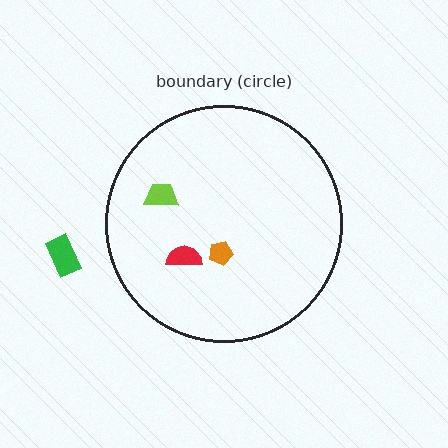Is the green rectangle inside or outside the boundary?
Outside.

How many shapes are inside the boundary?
3 inside, 1 outside.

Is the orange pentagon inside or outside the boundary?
Inside.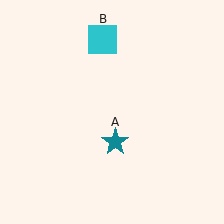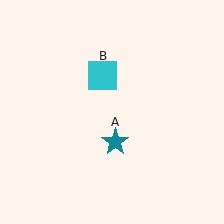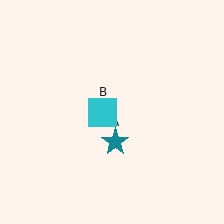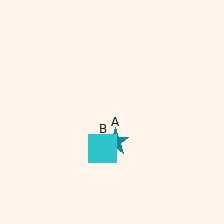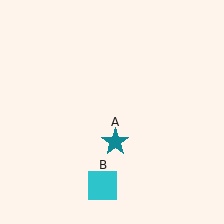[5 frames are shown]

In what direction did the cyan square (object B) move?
The cyan square (object B) moved down.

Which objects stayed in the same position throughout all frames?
Teal star (object A) remained stationary.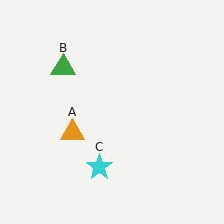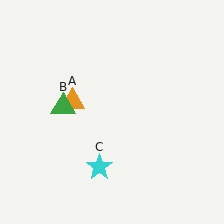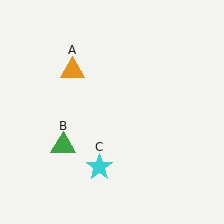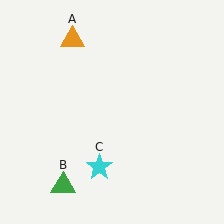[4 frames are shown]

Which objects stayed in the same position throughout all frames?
Cyan star (object C) remained stationary.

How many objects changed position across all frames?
2 objects changed position: orange triangle (object A), green triangle (object B).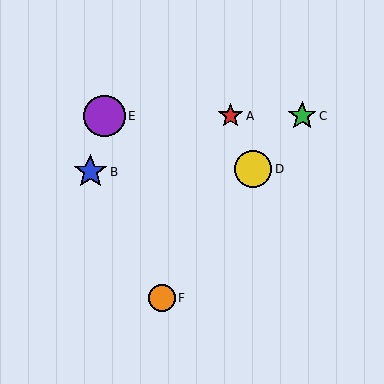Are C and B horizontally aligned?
No, C is at y≈116 and B is at y≈172.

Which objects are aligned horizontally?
Objects A, C, E are aligned horizontally.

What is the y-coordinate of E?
Object E is at y≈116.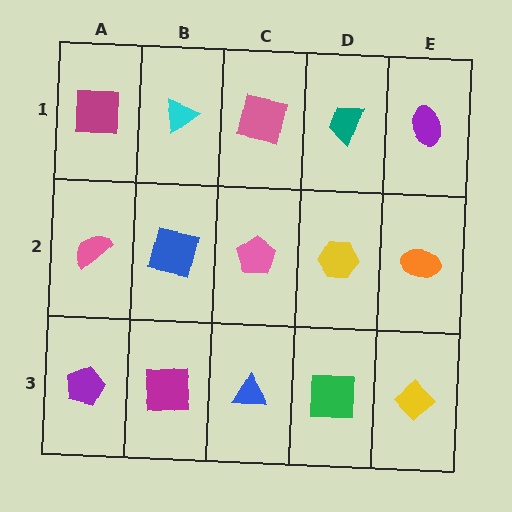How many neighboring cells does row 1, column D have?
3.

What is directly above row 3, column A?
A pink semicircle.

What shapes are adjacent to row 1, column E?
An orange ellipse (row 2, column E), a teal trapezoid (row 1, column D).